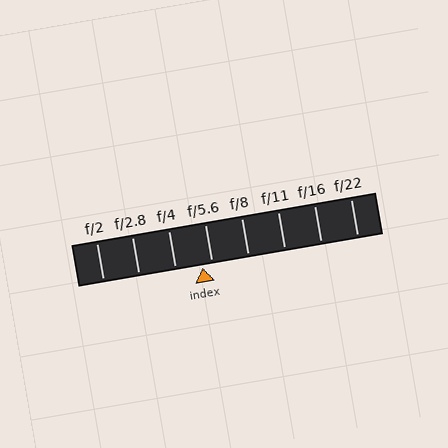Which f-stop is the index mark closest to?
The index mark is closest to f/5.6.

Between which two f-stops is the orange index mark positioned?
The index mark is between f/4 and f/5.6.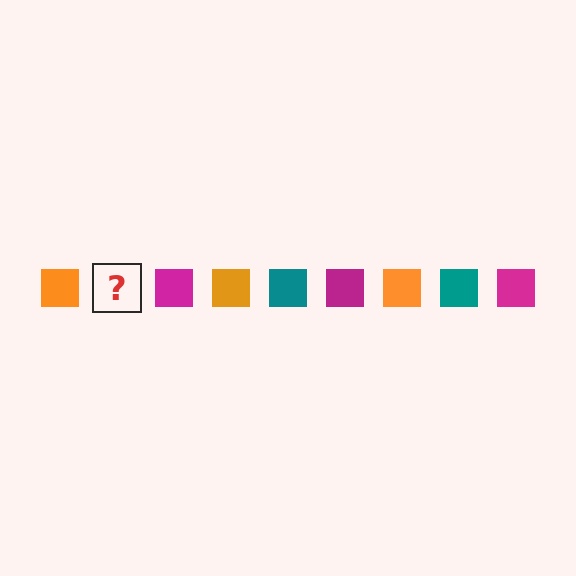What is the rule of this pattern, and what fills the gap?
The rule is that the pattern cycles through orange, teal, magenta squares. The gap should be filled with a teal square.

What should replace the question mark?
The question mark should be replaced with a teal square.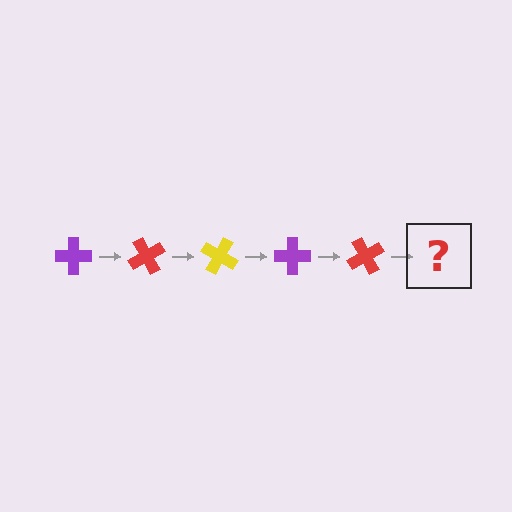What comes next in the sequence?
The next element should be a yellow cross, rotated 300 degrees from the start.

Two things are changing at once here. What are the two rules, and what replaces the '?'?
The two rules are that it rotates 60 degrees each step and the color cycles through purple, red, and yellow. The '?' should be a yellow cross, rotated 300 degrees from the start.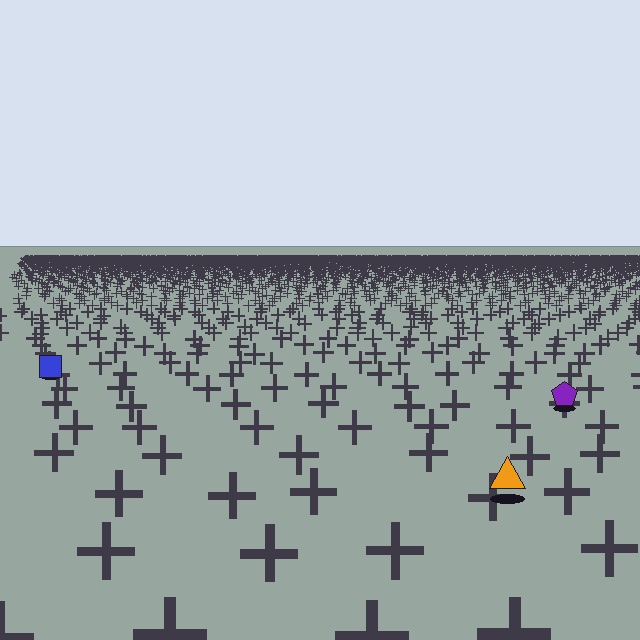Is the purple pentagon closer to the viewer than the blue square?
Yes. The purple pentagon is closer — you can tell from the texture gradient: the ground texture is coarser near it.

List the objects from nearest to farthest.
From nearest to farthest: the orange triangle, the purple pentagon, the blue square.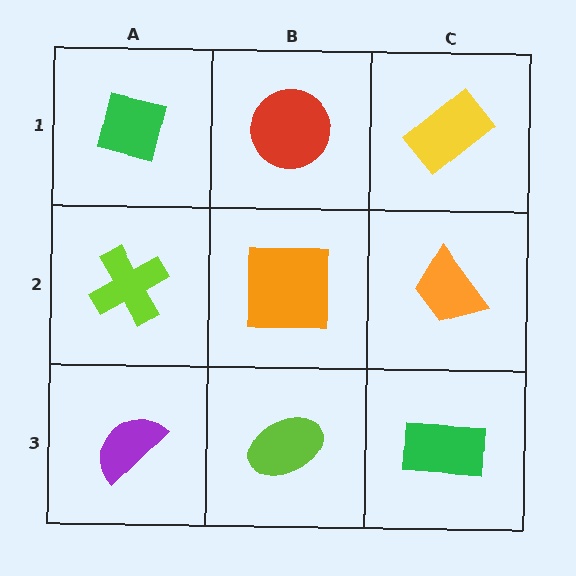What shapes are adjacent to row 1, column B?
An orange square (row 2, column B), a green square (row 1, column A), a yellow rectangle (row 1, column C).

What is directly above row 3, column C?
An orange trapezoid.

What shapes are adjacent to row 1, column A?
A lime cross (row 2, column A), a red circle (row 1, column B).